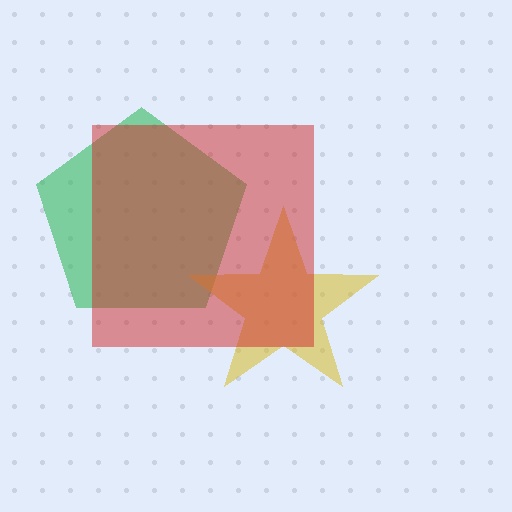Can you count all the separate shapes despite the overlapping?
Yes, there are 3 separate shapes.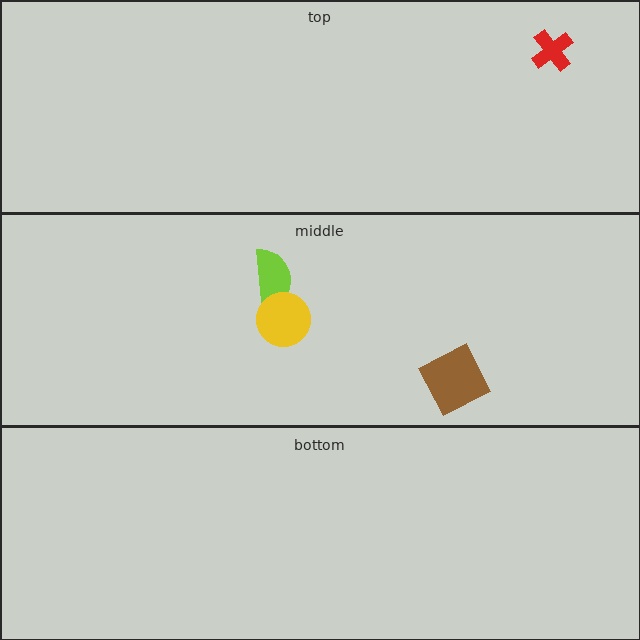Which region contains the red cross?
The top region.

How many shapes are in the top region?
1.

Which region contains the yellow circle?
The middle region.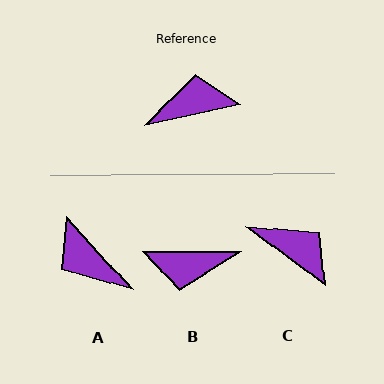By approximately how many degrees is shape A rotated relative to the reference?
Approximately 119 degrees counter-clockwise.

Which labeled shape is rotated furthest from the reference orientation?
B, about 167 degrees away.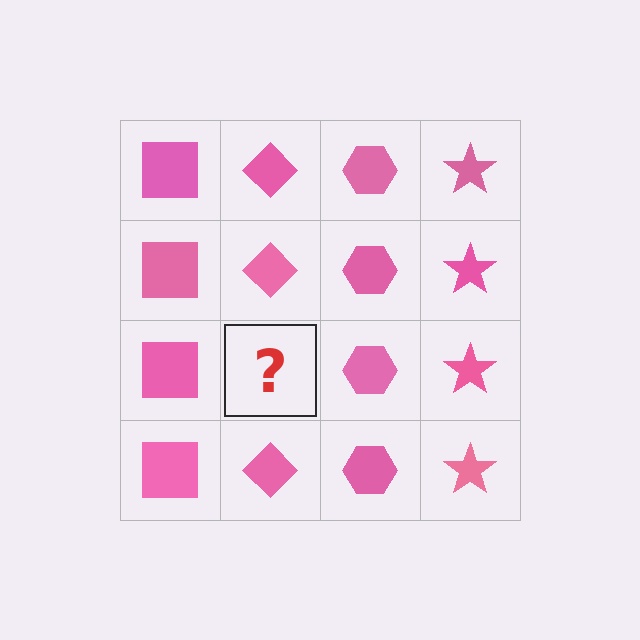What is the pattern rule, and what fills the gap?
The rule is that each column has a consistent shape. The gap should be filled with a pink diamond.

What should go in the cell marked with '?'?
The missing cell should contain a pink diamond.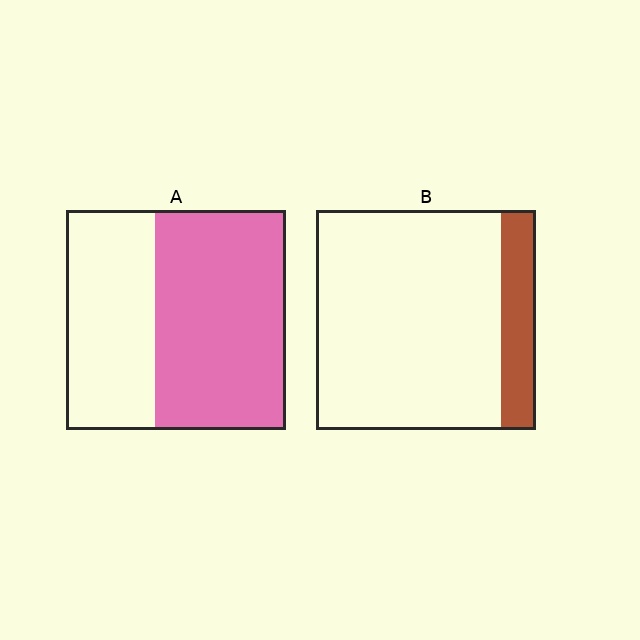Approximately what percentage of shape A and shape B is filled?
A is approximately 60% and B is approximately 15%.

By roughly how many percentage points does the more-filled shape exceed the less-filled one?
By roughly 45 percentage points (A over B).